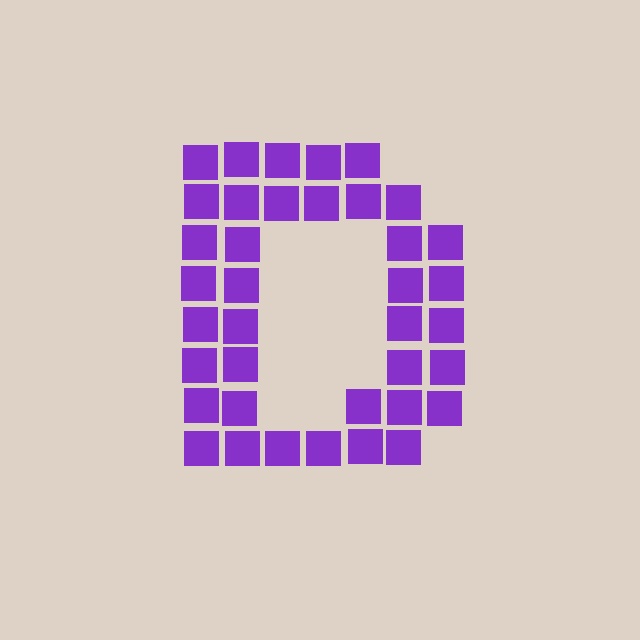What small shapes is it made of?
It is made of small squares.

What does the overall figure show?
The overall figure shows the letter D.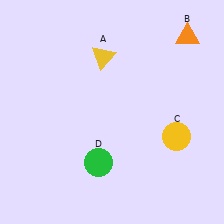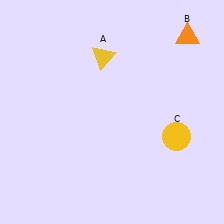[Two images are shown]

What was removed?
The green circle (D) was removed in Image 2.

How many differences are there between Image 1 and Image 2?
There is 1 difference between the two images.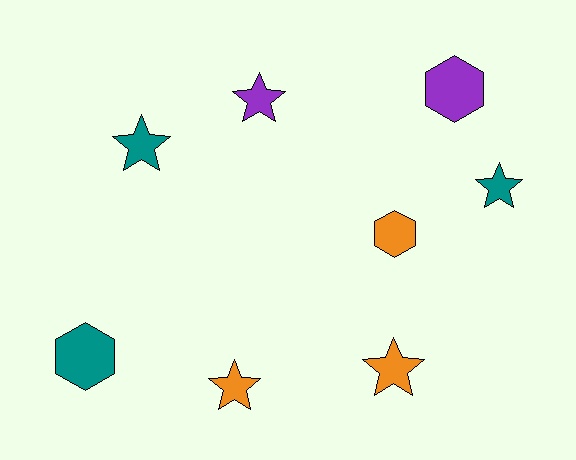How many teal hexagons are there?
There is 1 teal hexagon.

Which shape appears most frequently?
Star, with 5 objects.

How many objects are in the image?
There are 8 objects.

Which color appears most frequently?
Teal, with 3 objects.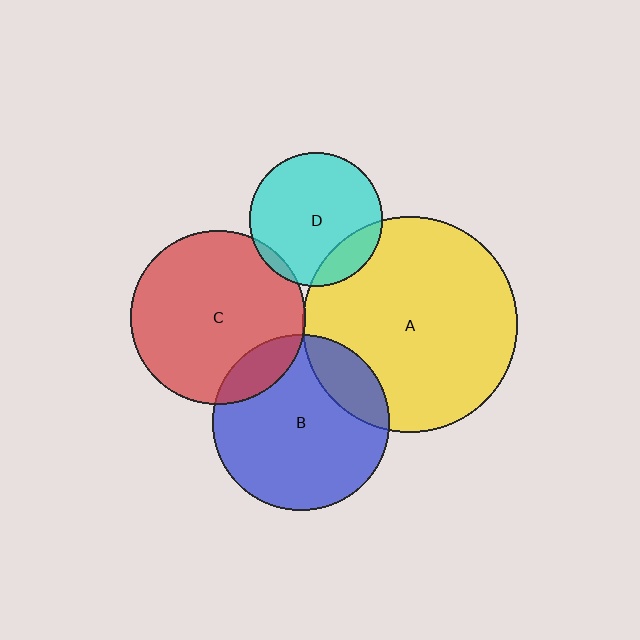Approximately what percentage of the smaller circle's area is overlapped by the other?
Approximately 5%.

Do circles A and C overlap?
Yes.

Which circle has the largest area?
Circle A (yellow).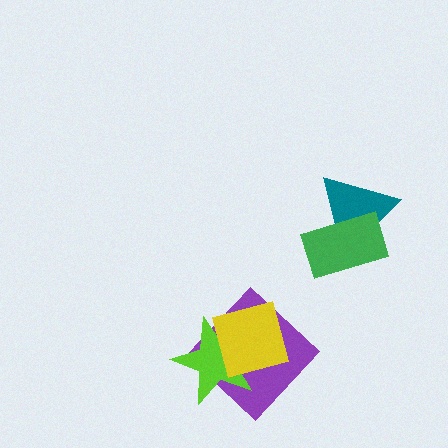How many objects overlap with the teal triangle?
1 object overlaps with the teal triangle.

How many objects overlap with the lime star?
2 objects overlap with the lime star.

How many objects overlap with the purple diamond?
2 objects overlap with the purple diamond.